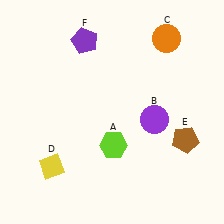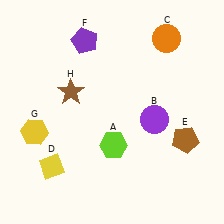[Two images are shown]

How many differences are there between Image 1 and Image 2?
There are 2 differences between the two images.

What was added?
A yellow hexagon (G), a brown star (H) were added in Image 2.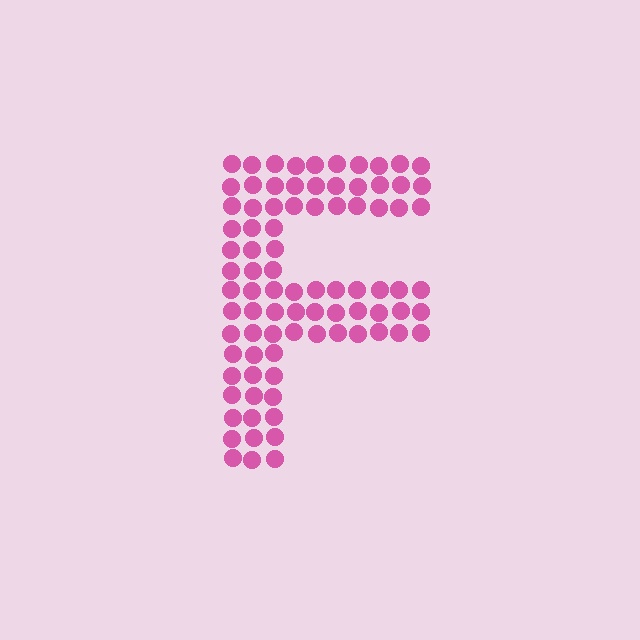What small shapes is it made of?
It is made of small circles.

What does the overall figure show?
The overall figure shows the letter F.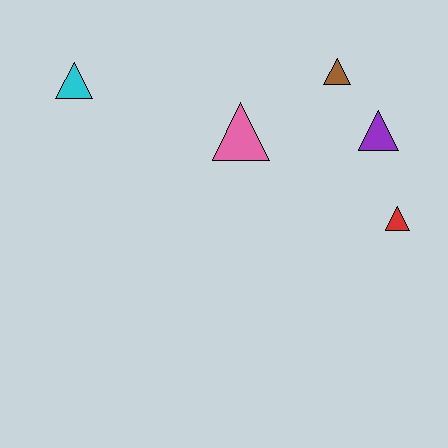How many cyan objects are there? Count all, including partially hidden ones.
There is 1 cyan object.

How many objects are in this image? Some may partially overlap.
There are 5 objects.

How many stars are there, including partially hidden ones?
There are no stars.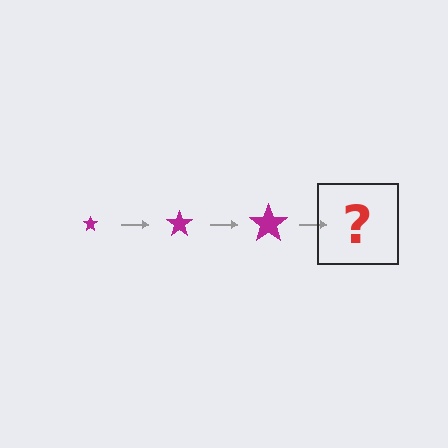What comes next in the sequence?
The next element should be a magenta star, larger than the previous one.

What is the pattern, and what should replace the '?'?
The pattern is that the star gets progressively larger each step. The '?' should be a magenta star, larger than the previous one.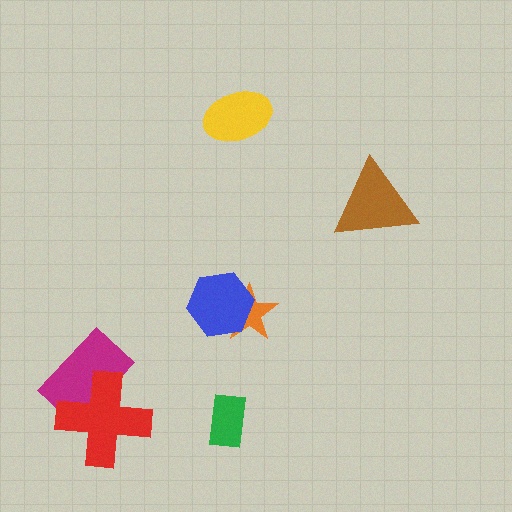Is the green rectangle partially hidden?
No, no other shape covers it.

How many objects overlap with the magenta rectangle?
1 object overlaps with the magenta rectangle.